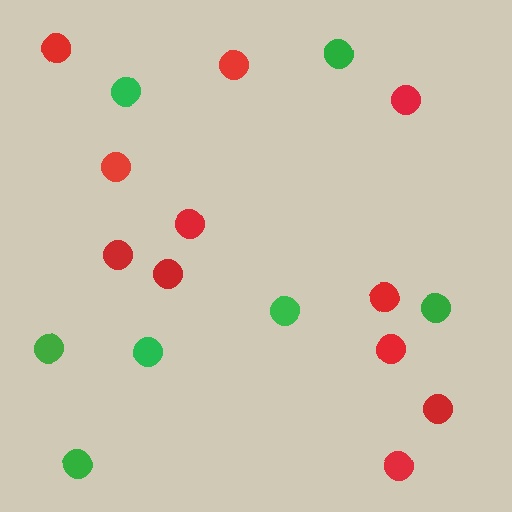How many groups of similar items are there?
There are 2 groups: one group of green circles (7) and one group of red circles (11).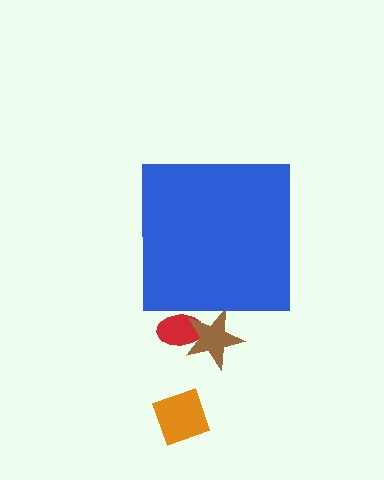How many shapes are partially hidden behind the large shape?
2 shapes are partially hidden.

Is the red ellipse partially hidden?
Yes, the red ellipse is partially hidden behind the blue square.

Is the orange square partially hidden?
No, the orange square is fully visible.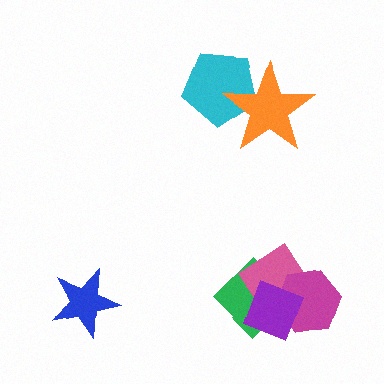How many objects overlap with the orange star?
1 object overlaps with the orange star.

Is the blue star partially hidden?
No, no other shape covers it.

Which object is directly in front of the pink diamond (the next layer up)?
The magenta hexagon is directly in front of the pink diamond.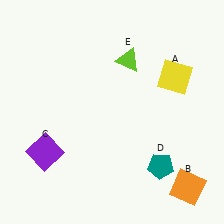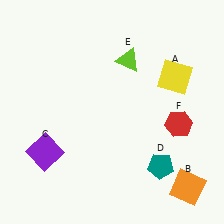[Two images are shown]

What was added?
A red hexagon (F) was added in Image 2.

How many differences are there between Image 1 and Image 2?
There is 1 difference between the two images.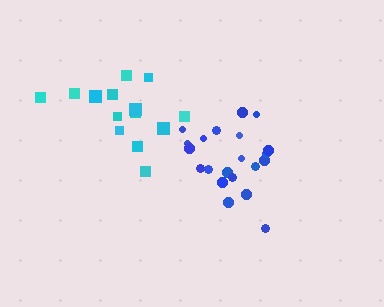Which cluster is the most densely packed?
Blue.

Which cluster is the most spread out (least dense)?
Cyan.